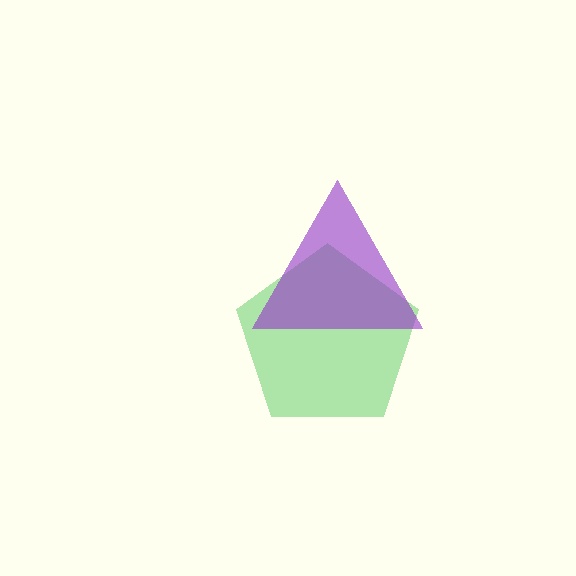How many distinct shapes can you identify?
There are 2 distinct shapes: a green pentagon, a purple triangle.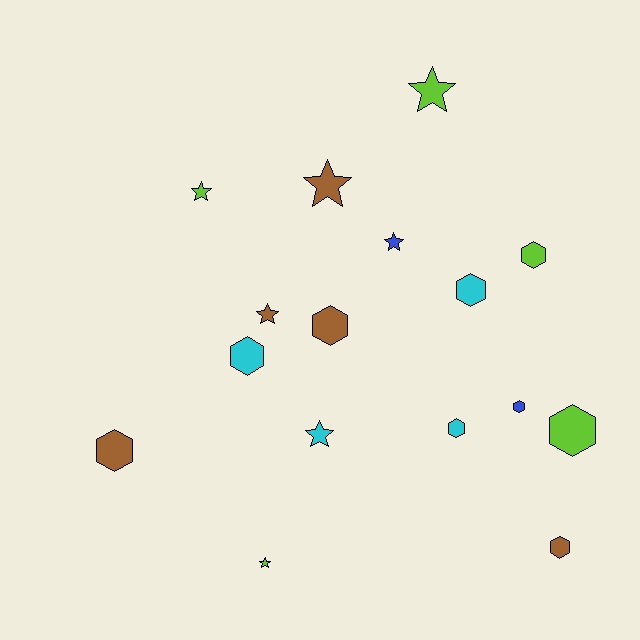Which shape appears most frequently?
Hexagon, with 9 objects.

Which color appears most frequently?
Lime, with 5 objects.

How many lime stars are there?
There are 3 lime stars.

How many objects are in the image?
There are 16 objects.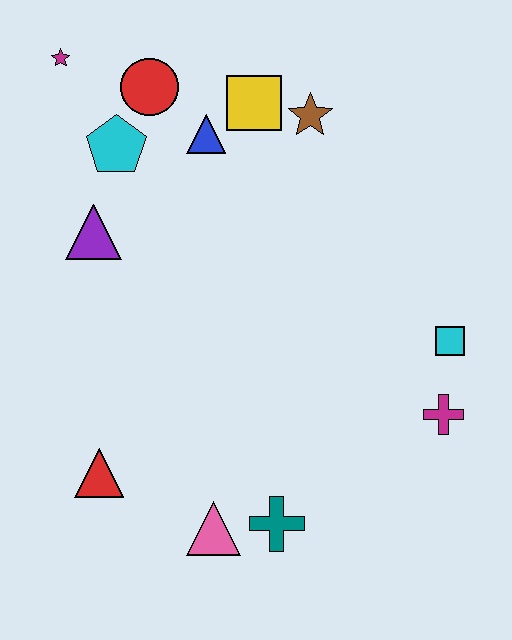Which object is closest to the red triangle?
The pink triangle is closest to the red triangle.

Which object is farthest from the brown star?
The pink triangle is farthest from the brown star.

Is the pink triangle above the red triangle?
No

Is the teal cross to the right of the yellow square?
Yes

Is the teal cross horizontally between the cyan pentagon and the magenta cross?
Yes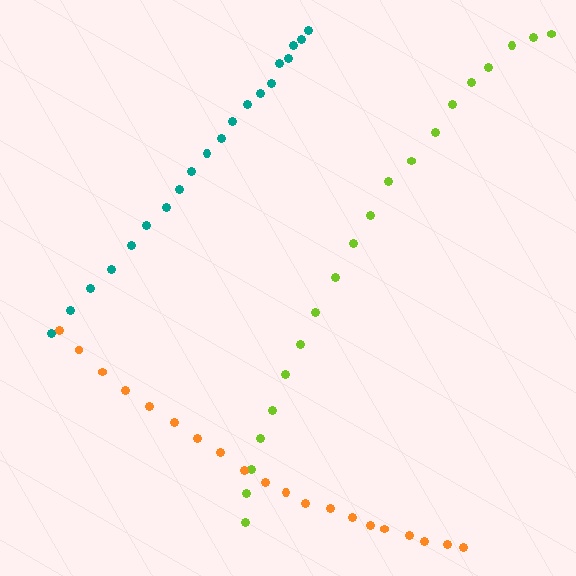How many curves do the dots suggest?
There are 3 distinct paths.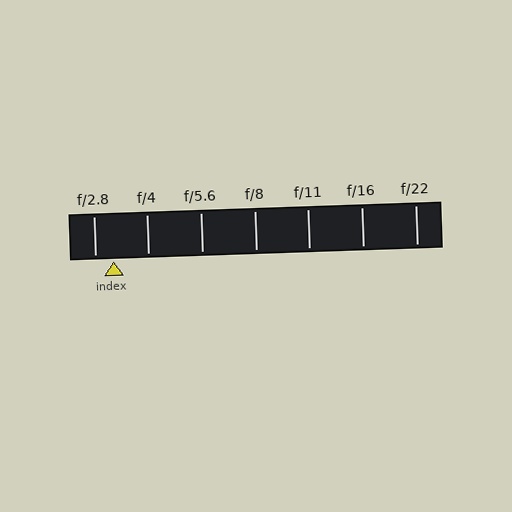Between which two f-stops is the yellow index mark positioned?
The index mark is between f/2.8 and f/4.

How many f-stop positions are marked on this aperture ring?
There are 7 f-stop positions marked.